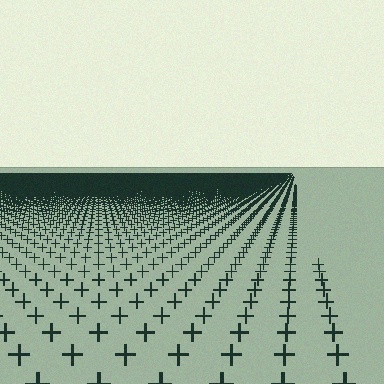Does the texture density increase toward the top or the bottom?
Density increases toward the top.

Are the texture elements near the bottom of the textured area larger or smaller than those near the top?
Larger. Near the bottom, elements are closer to the viewer and appear at a bigger on-screen size.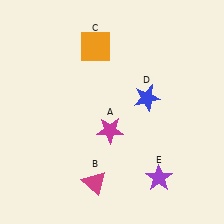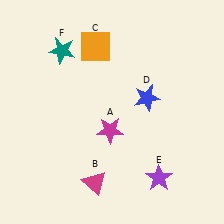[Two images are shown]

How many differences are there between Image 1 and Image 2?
There is 1 difference between the two images.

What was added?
A teal star (F) was added in Image 2.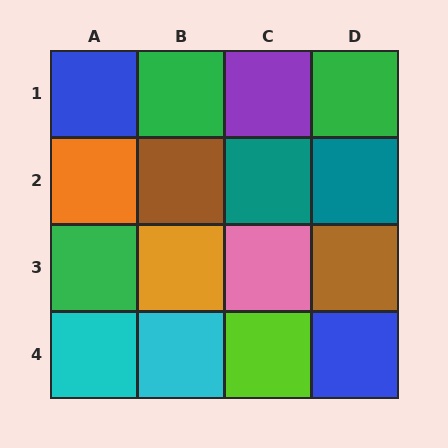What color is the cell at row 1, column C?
Purple.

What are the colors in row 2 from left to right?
Orange, brown, teal, teal.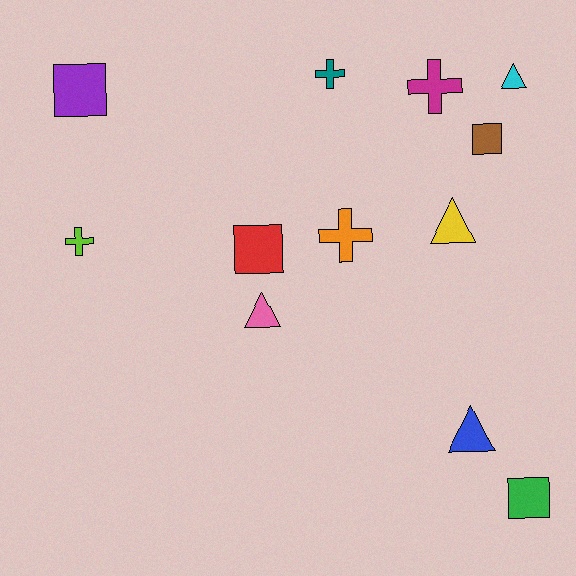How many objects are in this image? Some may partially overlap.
There are 12 objects.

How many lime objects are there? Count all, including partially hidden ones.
There is 1 lime object.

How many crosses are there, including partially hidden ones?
There are 4 crosses.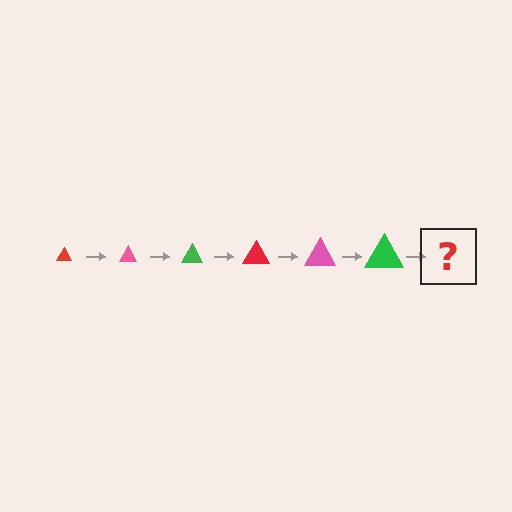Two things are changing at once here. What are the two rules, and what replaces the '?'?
The two rules are that the triangle grows larger each step and the color cycles through red, pink, and green. The '?' should be a red triangle, larger than the previous one.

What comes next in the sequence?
The next element should be a red triangle, larger than the previous one.